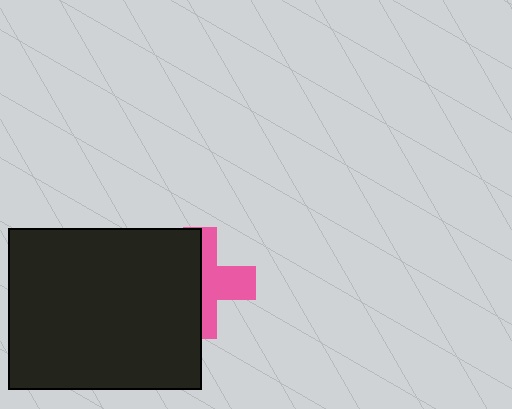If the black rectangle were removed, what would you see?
You would see the complete pink cross.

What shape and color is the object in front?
The object in front is a black rectangle.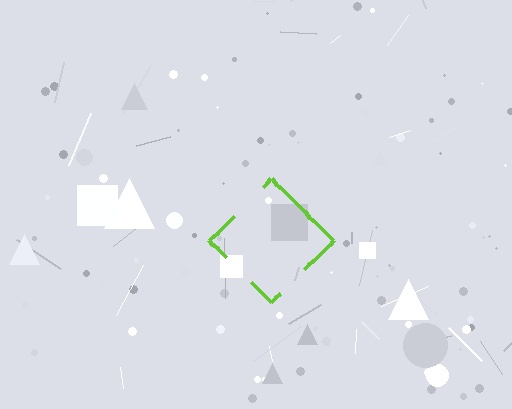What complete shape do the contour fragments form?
The contour fragments form a diamond.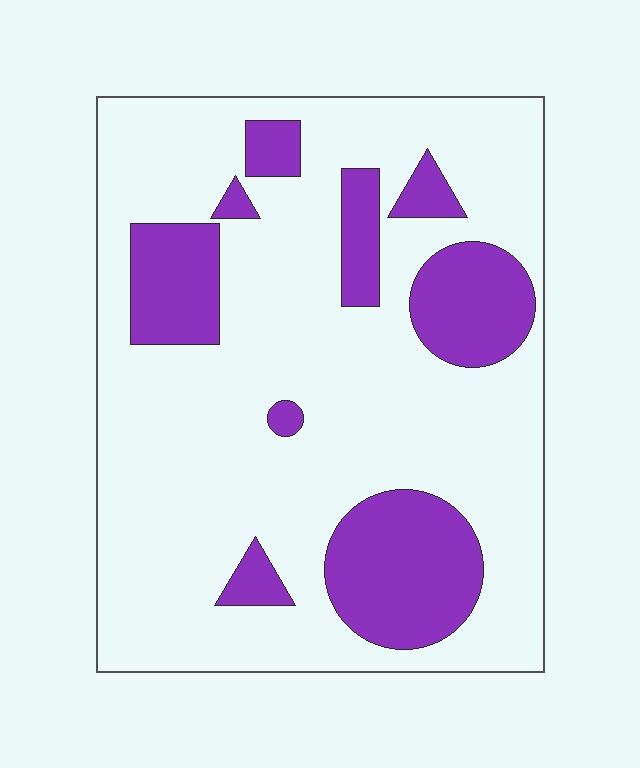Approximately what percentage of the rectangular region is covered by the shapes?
Approximately 25%.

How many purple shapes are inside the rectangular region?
9.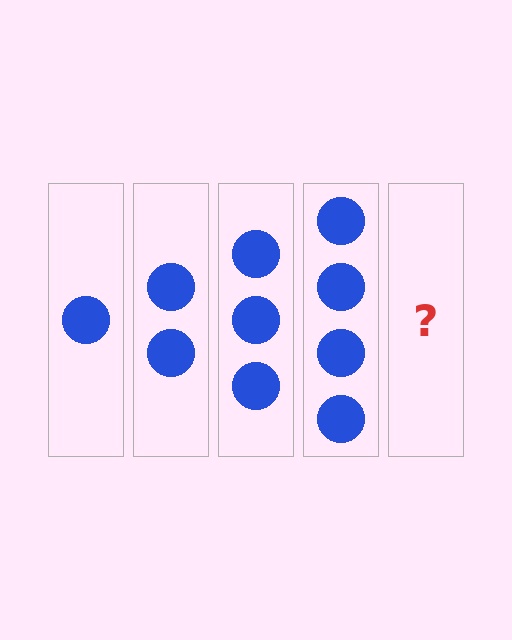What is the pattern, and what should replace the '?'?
The pattern is that each step adds one more circle. The '?' should be 5 circles.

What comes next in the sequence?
The next element should be 5 circles.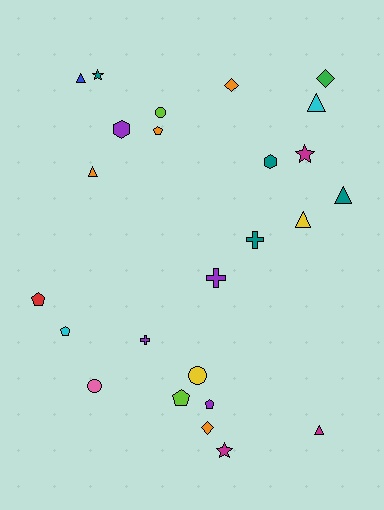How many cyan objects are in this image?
There are 2 cyan objects.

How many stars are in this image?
There are 3 stars.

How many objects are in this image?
There are 25 objects.